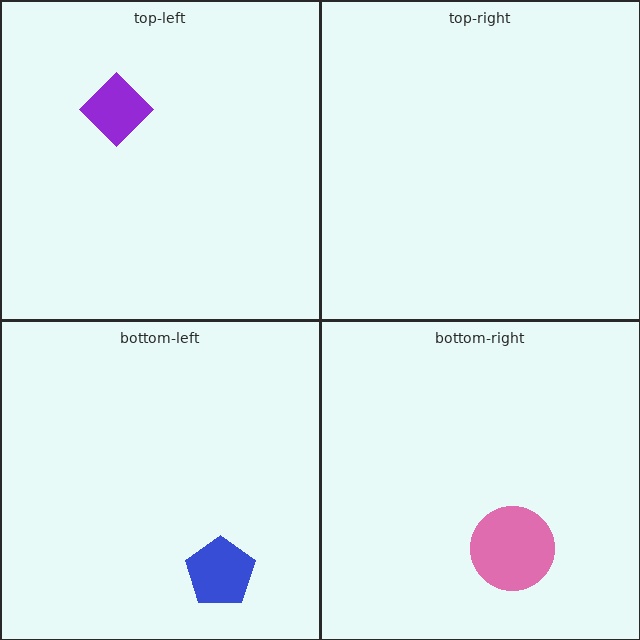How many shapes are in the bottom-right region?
1.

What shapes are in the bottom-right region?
The pink circle.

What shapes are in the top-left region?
The purple diamond.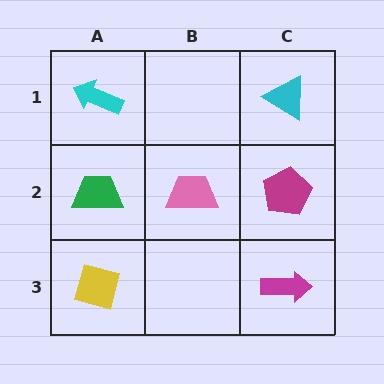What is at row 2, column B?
A pink trapezoid.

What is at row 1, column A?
A cyan arrow.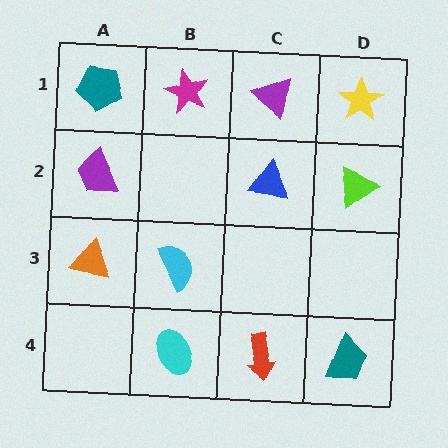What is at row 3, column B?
A cyan semicircle.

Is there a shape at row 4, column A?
No, that cell is empty.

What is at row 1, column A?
A teal pentagon.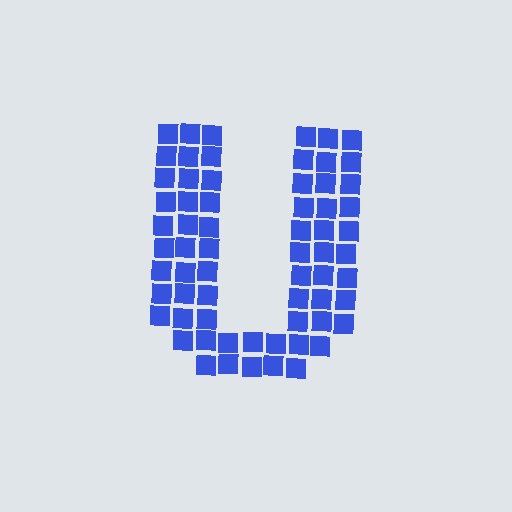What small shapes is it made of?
It is made of small squares.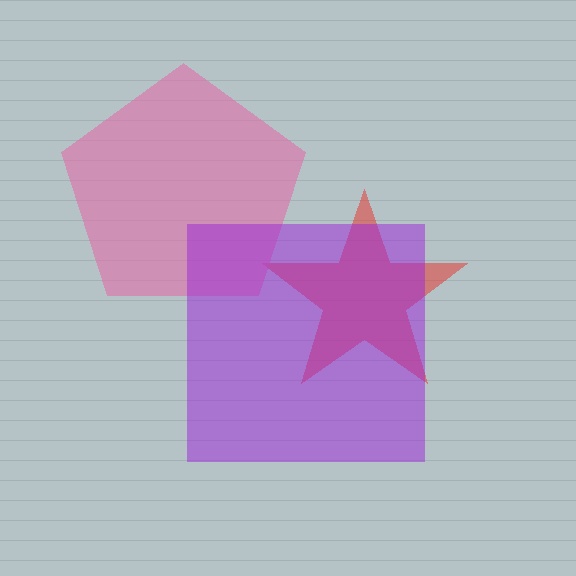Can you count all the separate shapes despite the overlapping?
Yes, there are 3 separate shapes.